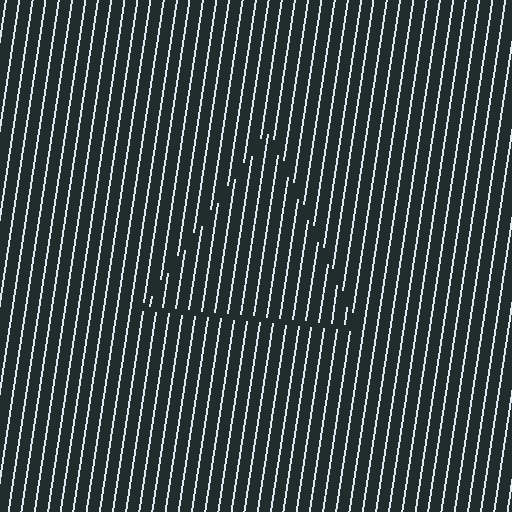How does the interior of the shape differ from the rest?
The interior of the shape contains the same grating, shifted by half a period — the contour is defined by the phase discontinuity where line-ends from the inner and outer gratings abut.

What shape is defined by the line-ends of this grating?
An illusory triangle. The interior of the shape contains the same grating, shifted by half a period — the contour is defined by the phase discontinuity where line-ends from the inner and outer gratings abut.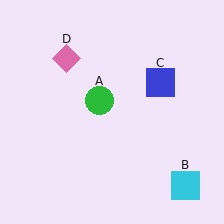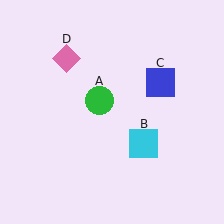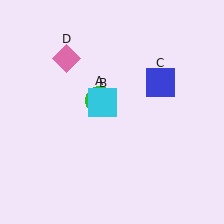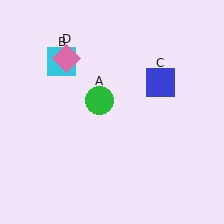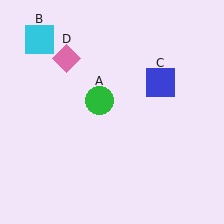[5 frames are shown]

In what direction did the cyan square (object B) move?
The cyan square (object B) moved up and to the left.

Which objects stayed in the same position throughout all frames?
Green circle (object A) and blue square (object C) and pink diamond (object D) remained stationary.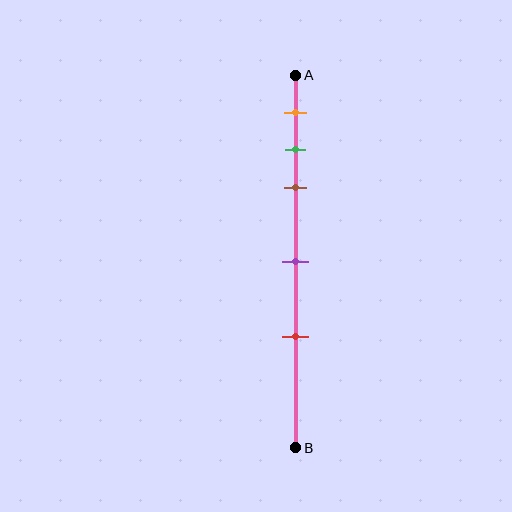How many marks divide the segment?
There are 5 marks dividing the segment.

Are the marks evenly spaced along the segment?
No, the marks are not evenly spaced.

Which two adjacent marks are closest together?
The green and brown marks are the closest adjacent pair.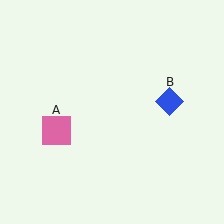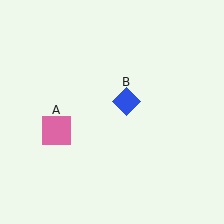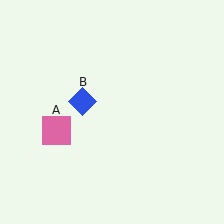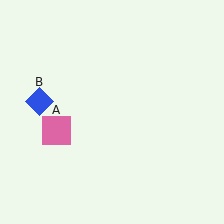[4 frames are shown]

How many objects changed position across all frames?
1 object changed position: blue diamond (object B).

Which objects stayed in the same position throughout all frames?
Pink square (object A) remained stationary.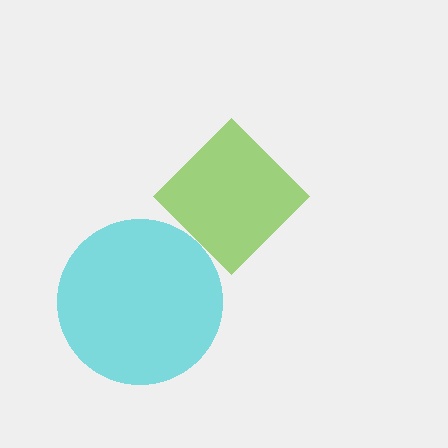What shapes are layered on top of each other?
The layered shapes are: a cyan circle, a lime diamond.